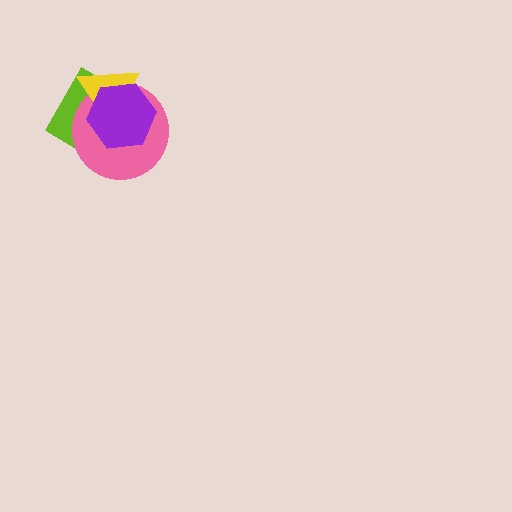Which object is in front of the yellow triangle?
The purple hexagon is in front of the yellow triangle.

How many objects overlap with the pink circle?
3 objects overlap with the pink circle.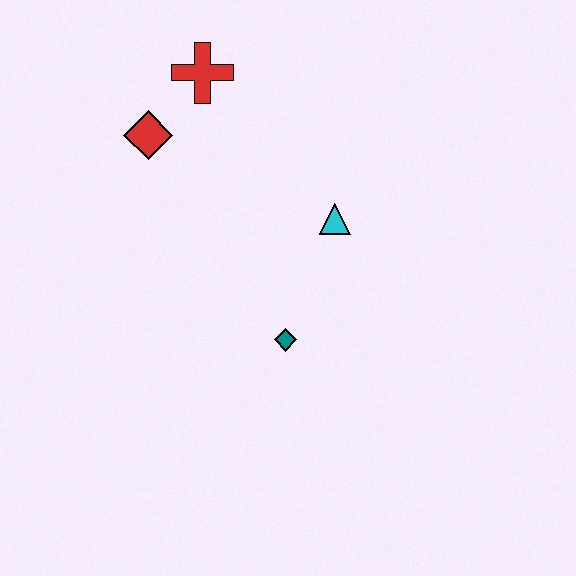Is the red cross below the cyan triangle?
No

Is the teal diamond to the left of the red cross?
No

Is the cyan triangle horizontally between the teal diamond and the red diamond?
No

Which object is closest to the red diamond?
The red cross is closest to the red diamond.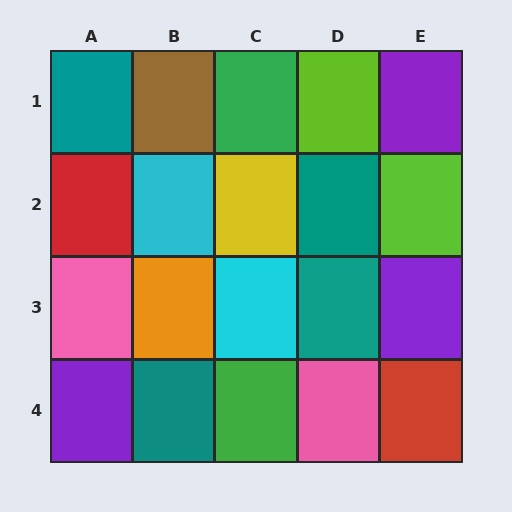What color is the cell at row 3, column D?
Teal.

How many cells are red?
2 cells are red.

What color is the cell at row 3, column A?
Pink.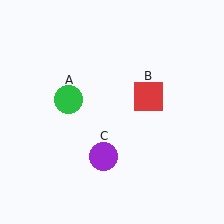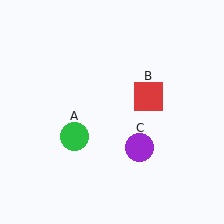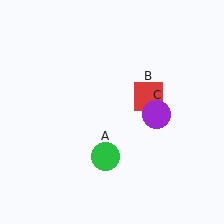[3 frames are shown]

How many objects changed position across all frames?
2 objects changed position: green circle (object A), purple circle (object C).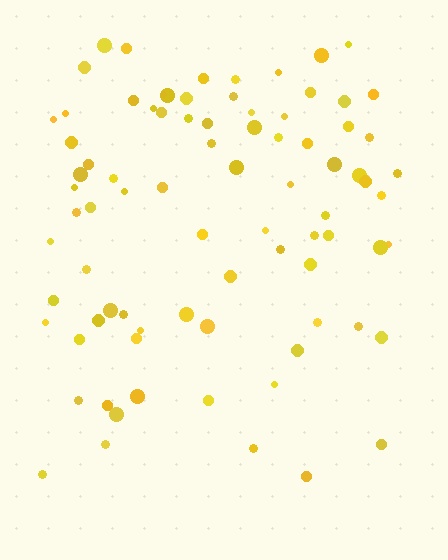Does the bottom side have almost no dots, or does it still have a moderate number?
Still a moderate number, just noticeably fewer than the top.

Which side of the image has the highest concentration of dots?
The top.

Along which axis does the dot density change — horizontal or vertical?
Vertical.